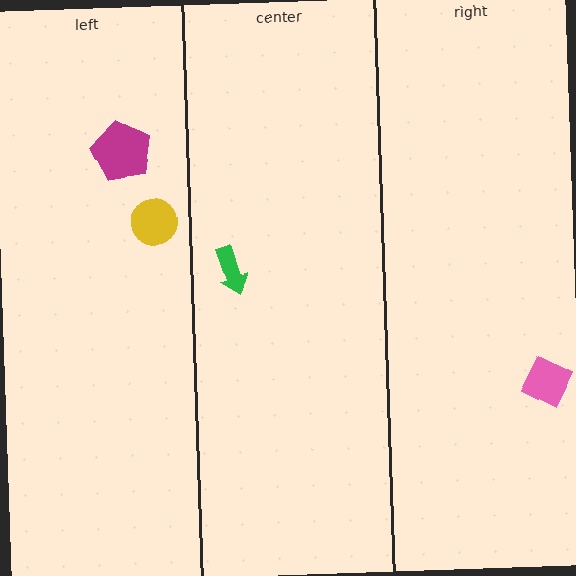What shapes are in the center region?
The green arrow.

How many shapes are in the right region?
1.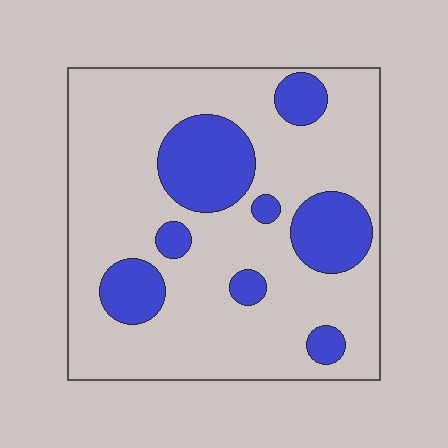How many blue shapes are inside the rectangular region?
8.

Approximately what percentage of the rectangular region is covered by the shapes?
Approximately 25%.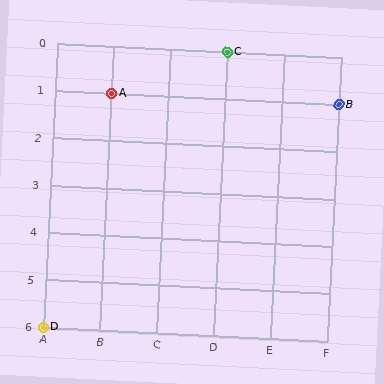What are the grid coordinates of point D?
Point D is at grid coordinates (A, 6).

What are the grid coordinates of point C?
Point C is at grid coordinates (D, 0).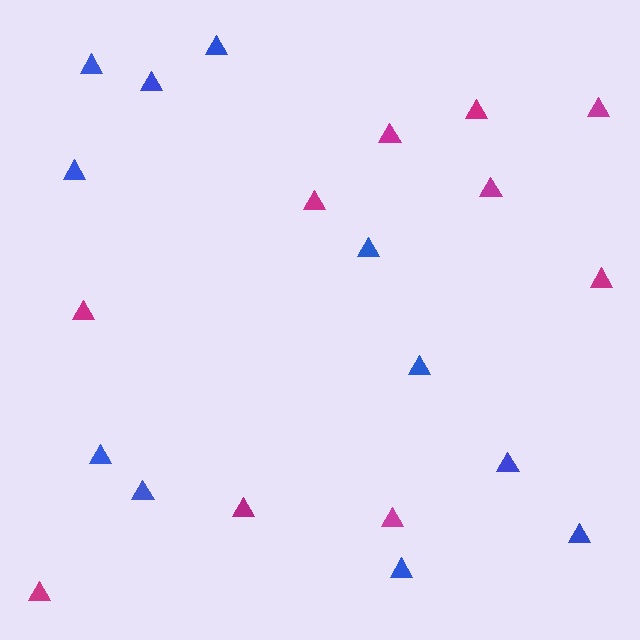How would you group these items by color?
There are 2 groups: one group of blue triangles (11) and one group of magenta triangles (10).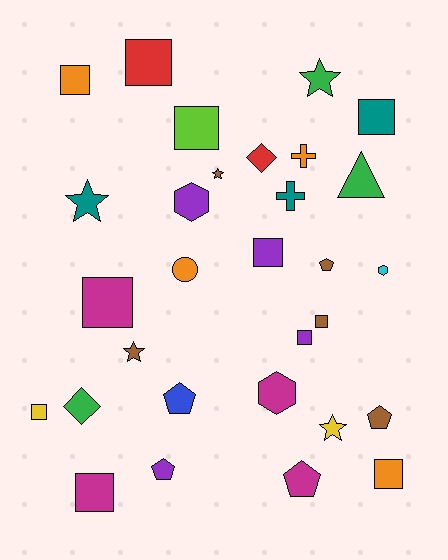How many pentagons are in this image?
There are 5 pentagons.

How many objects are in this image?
There are 30 objects.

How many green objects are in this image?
There are 3 green objects.